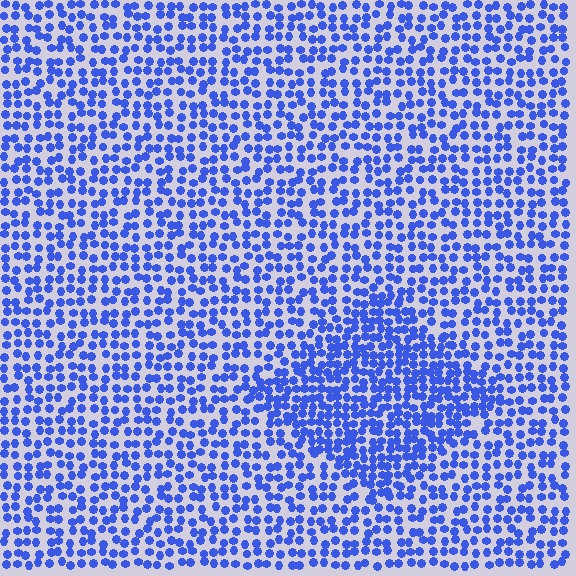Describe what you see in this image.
The image contains small blue elements arranged at two different densities. A diamond-shaped region is visible where the elements are more densely packed than the surrounding area.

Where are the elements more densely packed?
The elements are more densely packed inside the diamond boundary.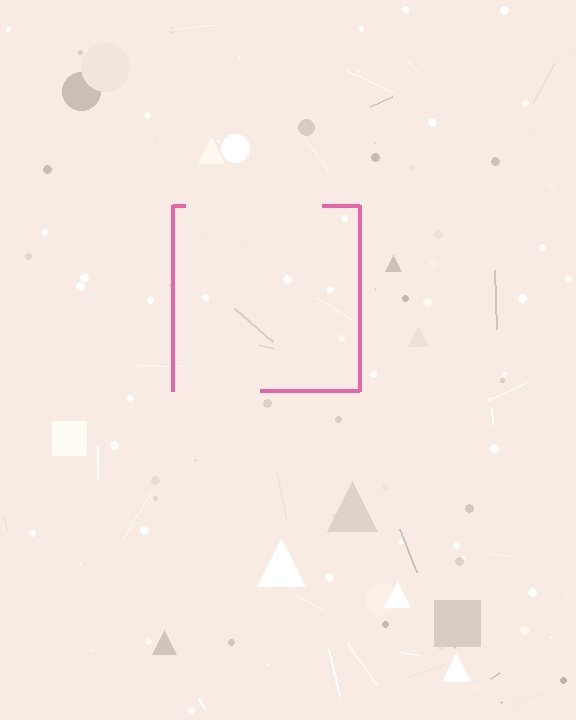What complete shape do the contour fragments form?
The contour fragments form a square.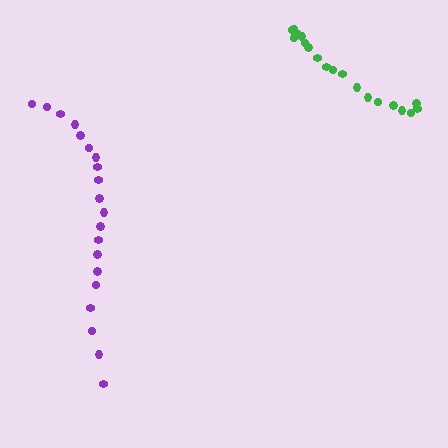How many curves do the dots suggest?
There are 2 distinct paths.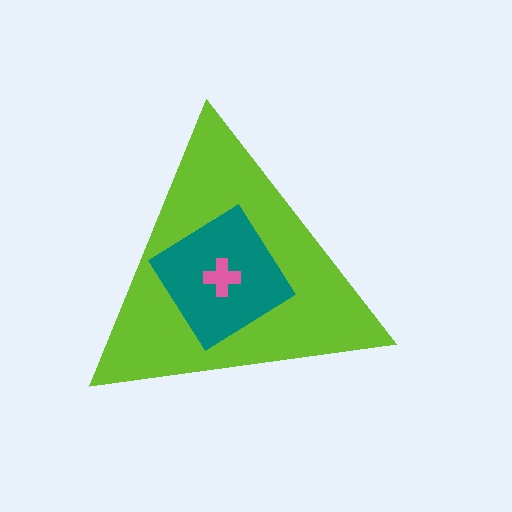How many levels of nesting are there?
3.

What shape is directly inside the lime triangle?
The teal diamond.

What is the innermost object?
The pink cross.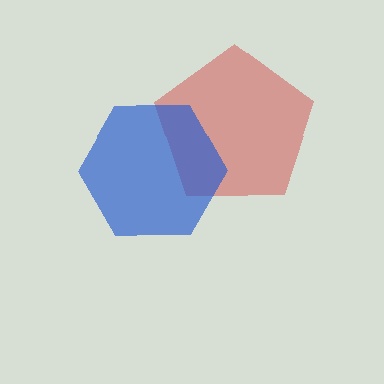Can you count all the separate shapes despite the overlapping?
Yes, there are 2 separate shapes.